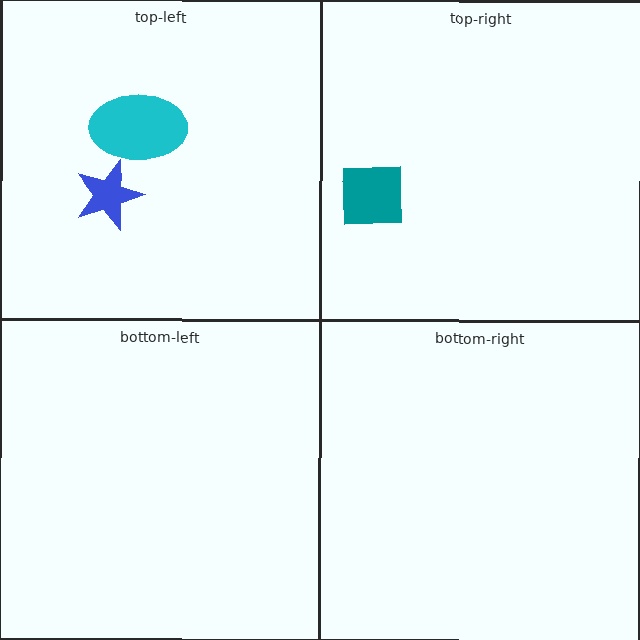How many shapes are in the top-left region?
2.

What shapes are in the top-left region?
The blue star, the cyan ellipse.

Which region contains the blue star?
The top-left region.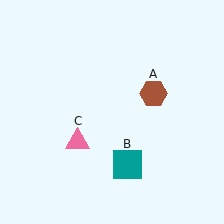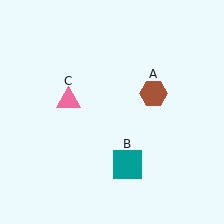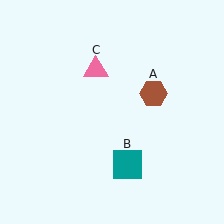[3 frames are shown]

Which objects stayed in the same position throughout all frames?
Brown hexagon (object A) and teal square (object B) remained stationary.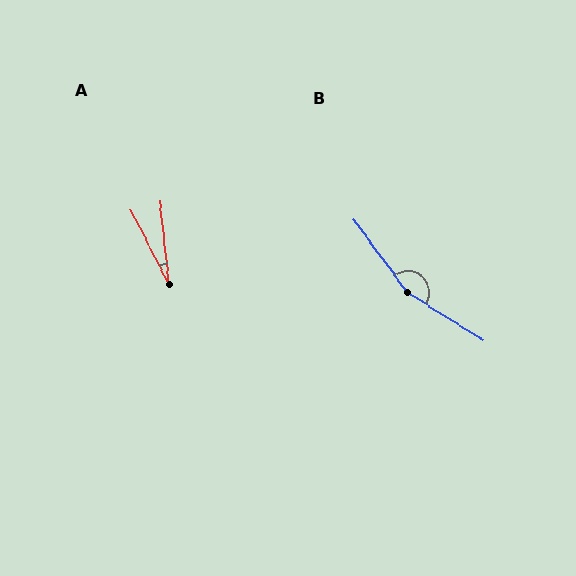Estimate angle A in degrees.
Approximately 21 degrees.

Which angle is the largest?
B, at approximately 159 degrees.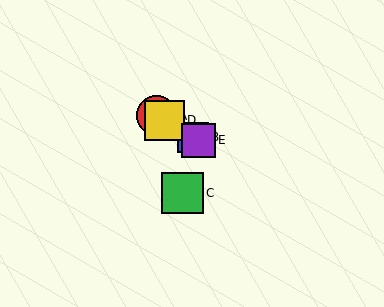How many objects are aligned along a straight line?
4 objects (A, B, D, E) are aligned along a straight line.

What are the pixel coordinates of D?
Object D is at (164, 120).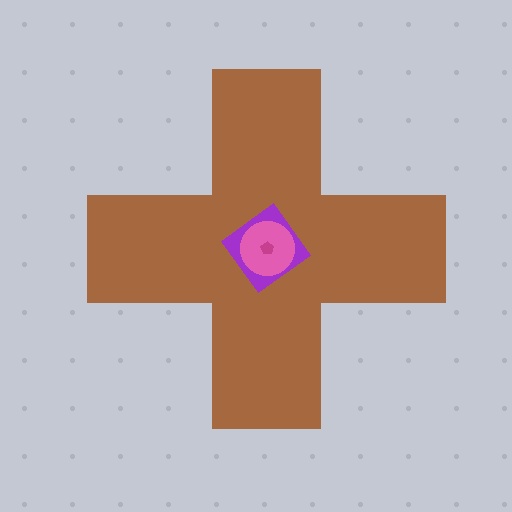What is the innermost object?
The magenta pentagon.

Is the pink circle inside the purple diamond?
Yes.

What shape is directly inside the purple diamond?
The pink circle.